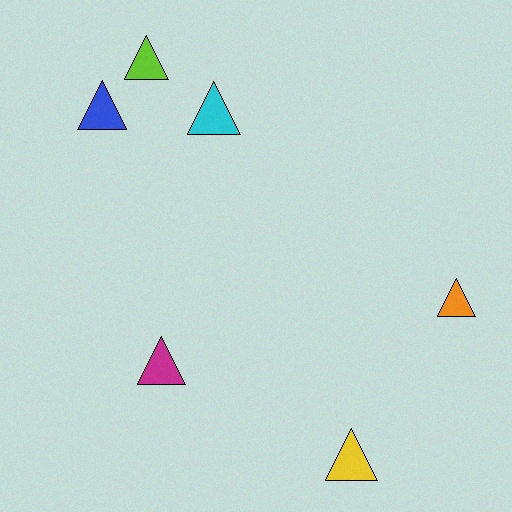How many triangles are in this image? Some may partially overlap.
There are 6 triangles.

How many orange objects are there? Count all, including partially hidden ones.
There is 1 orange object.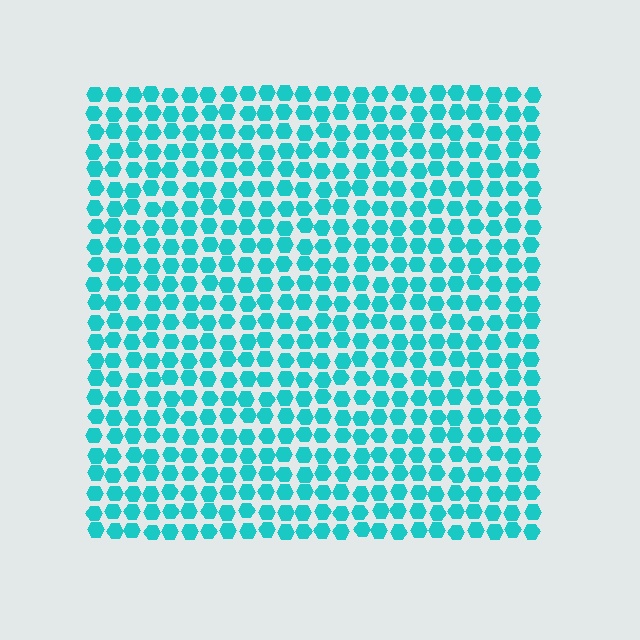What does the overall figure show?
The overall figure shows a square.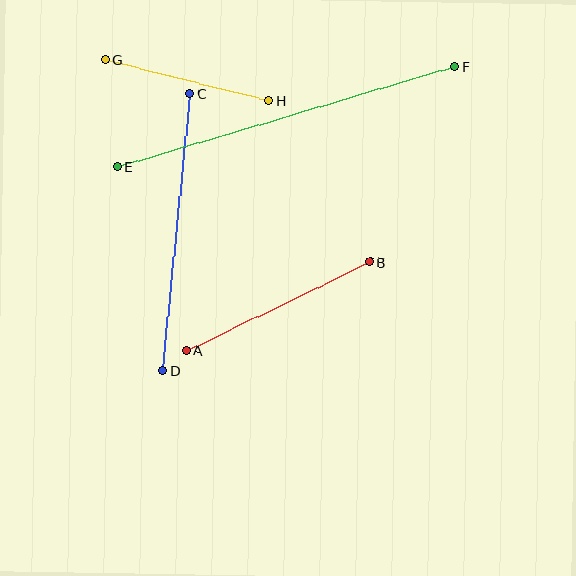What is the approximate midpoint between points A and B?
The midpoint is at approximately (278, 306) pixels.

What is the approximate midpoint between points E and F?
The midpoint is at approximately (286, 117) pixels.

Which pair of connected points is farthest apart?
Points E and F are farthest apart.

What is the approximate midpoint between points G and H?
The midpoint is at approximately (187, 80) pixels.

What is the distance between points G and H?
The distance is approximately 169 pixels.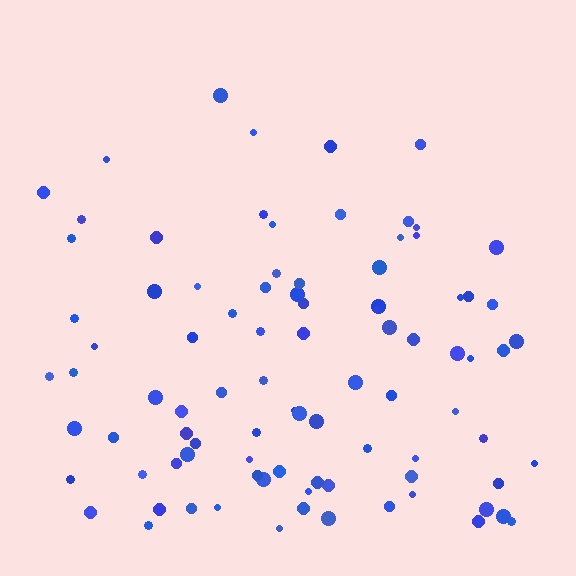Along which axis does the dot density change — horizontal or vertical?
Vertical.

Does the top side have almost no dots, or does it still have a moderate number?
Still a moderate number, just noticeably fewer than the bottom.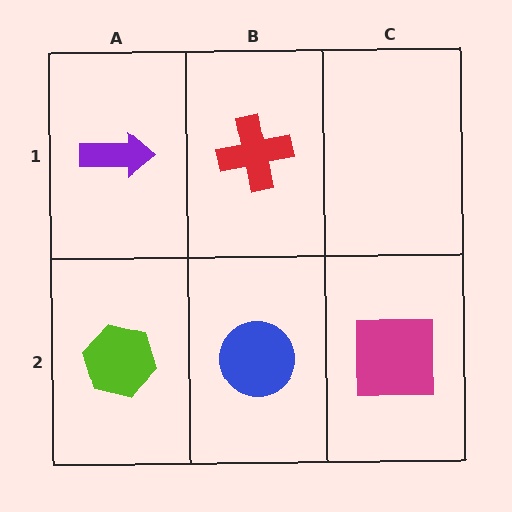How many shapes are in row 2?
3 shapes.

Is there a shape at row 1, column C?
No, that cell is empty.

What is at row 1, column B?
A red cross.